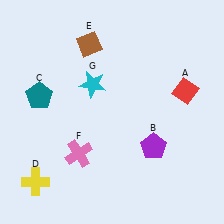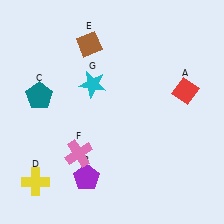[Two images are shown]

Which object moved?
The purple pentagon (B) moved left.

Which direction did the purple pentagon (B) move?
The purple pentagon (B) moved left.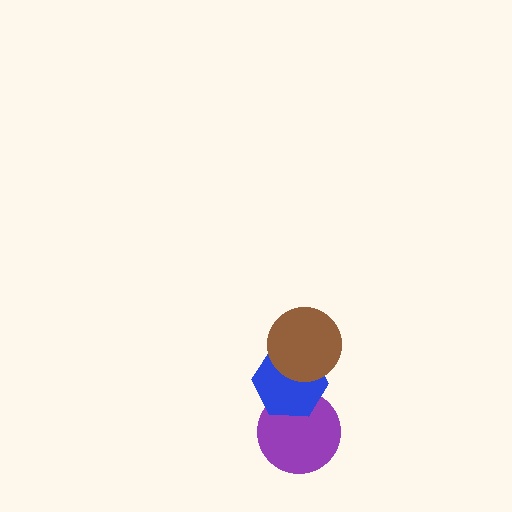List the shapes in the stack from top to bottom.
From top to bottom: the brown circle, the blue hexagon, the purple circle.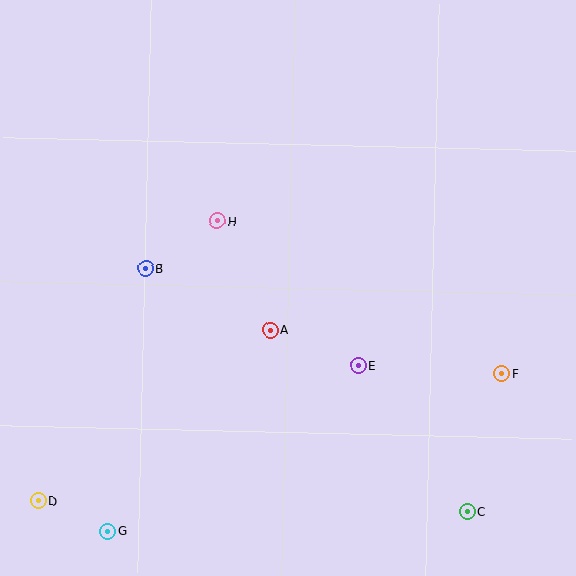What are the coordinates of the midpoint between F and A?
The midpoint between F and A is at (386, 352).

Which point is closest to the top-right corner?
Point F is closest to the top-right corner.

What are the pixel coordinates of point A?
Point A is at (270, 330).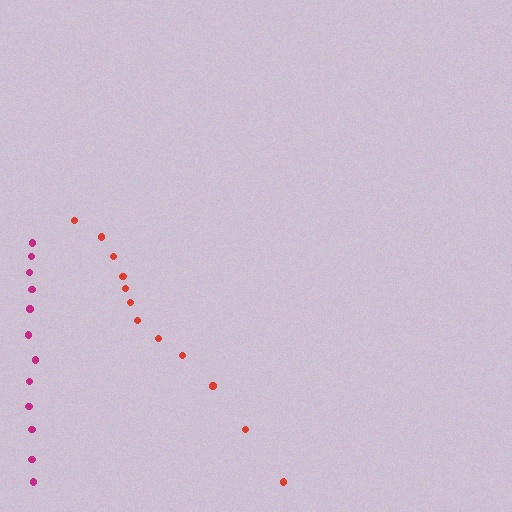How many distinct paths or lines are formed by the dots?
There are 2 distinct paths.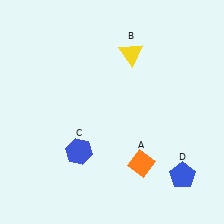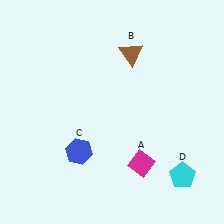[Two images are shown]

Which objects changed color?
A changed from orange to magenta. B changed from yellow to brown. D changed from blue to cyan.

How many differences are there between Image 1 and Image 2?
There are 3 differences between the two images.